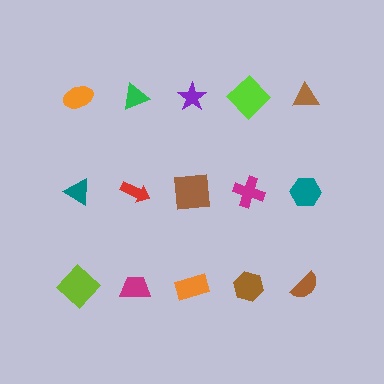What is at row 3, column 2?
A magenta trapezoid.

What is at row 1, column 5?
A brown triangle.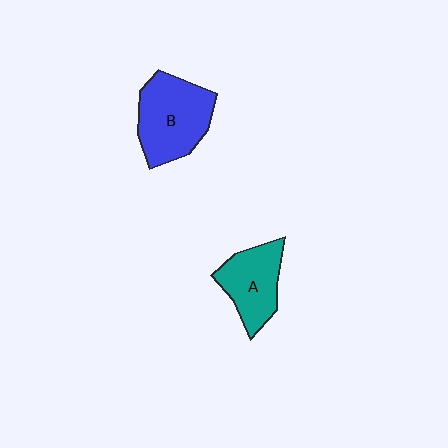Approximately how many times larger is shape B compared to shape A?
Approximately 1.3 times.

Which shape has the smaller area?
Shape A (teal).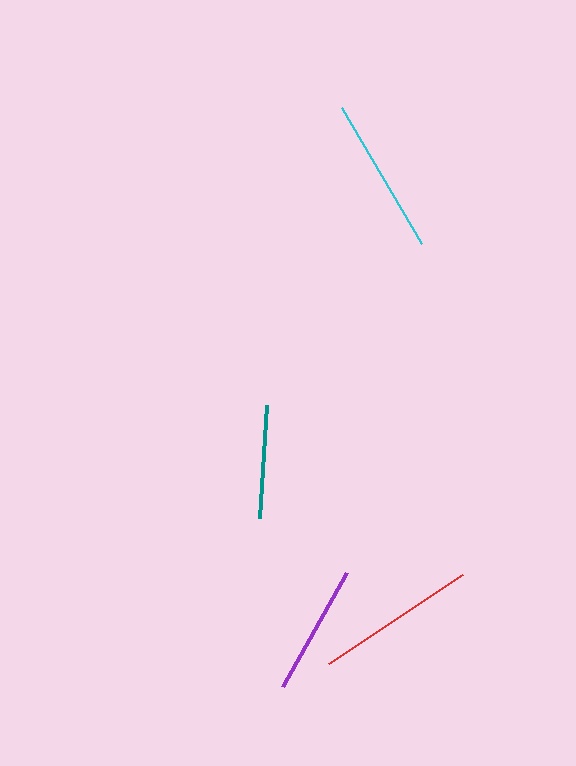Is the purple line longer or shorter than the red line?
The red line is longer than the purple line.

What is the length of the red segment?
The red segment is approximately 161 pixels long.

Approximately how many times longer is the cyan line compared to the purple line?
The cyan line is approximately 1.2 times the length of the purple line.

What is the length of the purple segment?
The purple segment is approximately 130 pixels long.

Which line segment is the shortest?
The teal line is the shortest at approximately 113 pixels.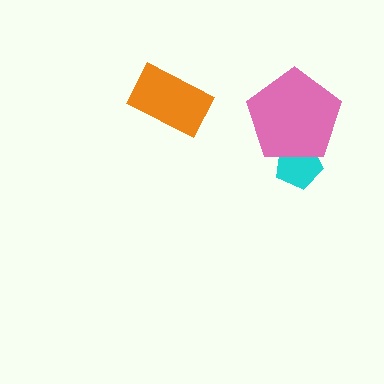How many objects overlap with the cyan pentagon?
1 object overlaps with the cyan pentagon.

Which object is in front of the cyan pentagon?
The pink pentagon is in front of the cyan pentagon.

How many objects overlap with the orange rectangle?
0 objects overlap with the orange rectangle.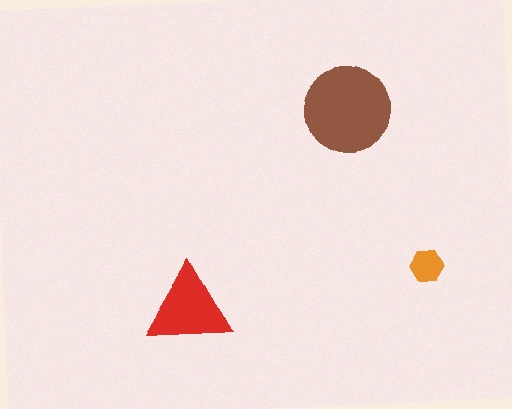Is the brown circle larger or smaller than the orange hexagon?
Larger.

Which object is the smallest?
The orange hexagon.